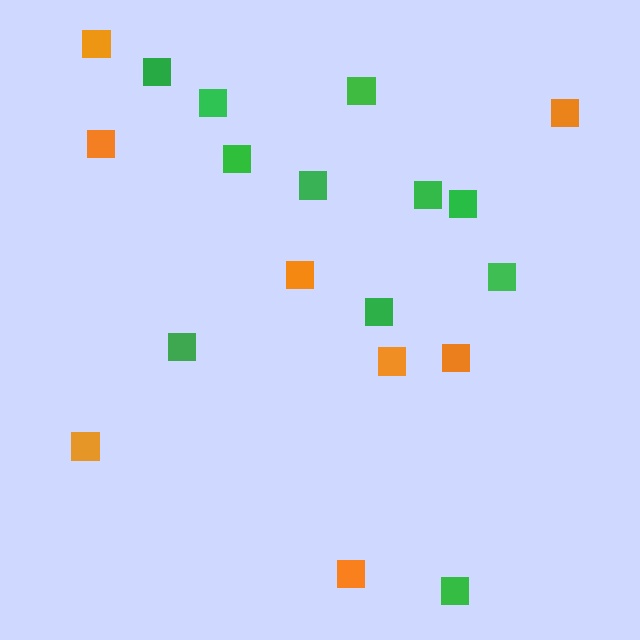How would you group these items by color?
There are 2 groups: one group of orange squares (8) and one group of green squares (11).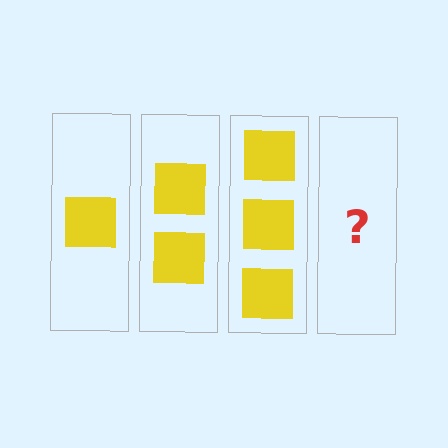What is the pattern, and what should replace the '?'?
The pattern is that each step adds one more square. The '?' should be 4 squares.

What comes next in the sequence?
The next element should be 4 squares.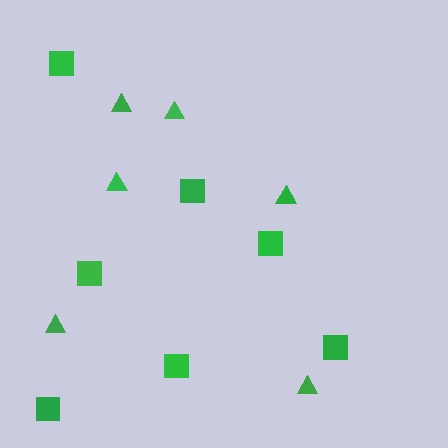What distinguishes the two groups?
There are 2 groups: one group of squares (7) and one group of triangles (6).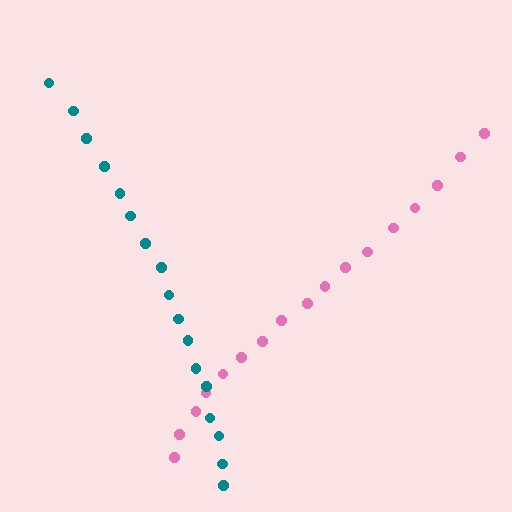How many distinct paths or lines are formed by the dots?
There are 2 distinct paths.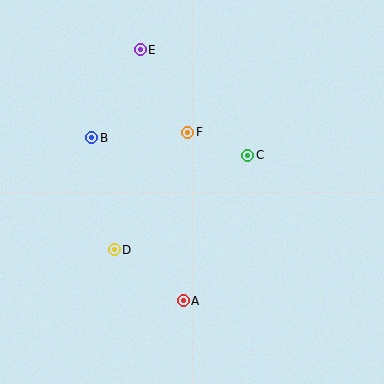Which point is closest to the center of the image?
Point F at (188, 132) is closest to the center.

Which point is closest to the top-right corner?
Point C is closest to the top-right corner.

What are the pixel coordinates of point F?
Point F is at (188, 132).